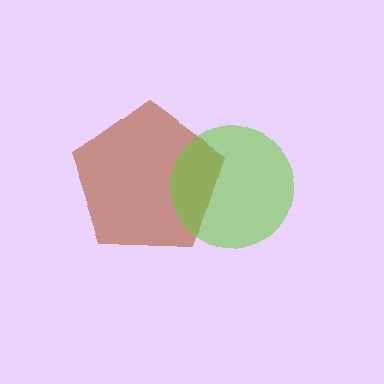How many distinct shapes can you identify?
There are 2 distinct shapes: a brown pentagon, a lime circle.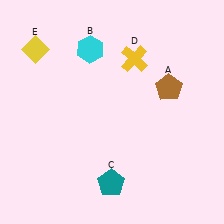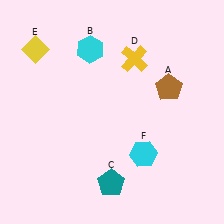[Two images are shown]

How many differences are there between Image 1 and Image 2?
There is 1 difference between the two images.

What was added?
A cyan hexagon (F) was added in Image 2.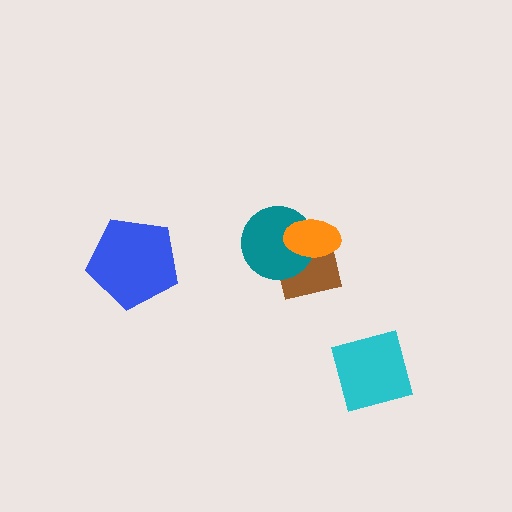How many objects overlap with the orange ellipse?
2 objects overlap with the orange ellipse.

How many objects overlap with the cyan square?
0 objects overlap with the cyan square.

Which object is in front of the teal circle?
The orange ellipse is in front of the teal circle.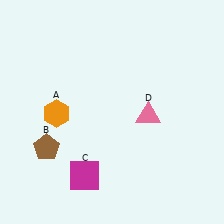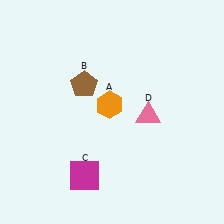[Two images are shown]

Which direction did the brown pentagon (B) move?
The brown pentagon (B) moved up.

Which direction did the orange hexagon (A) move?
The orange hexagon (A) moved right.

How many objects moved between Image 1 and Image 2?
2 objects moved between the two images.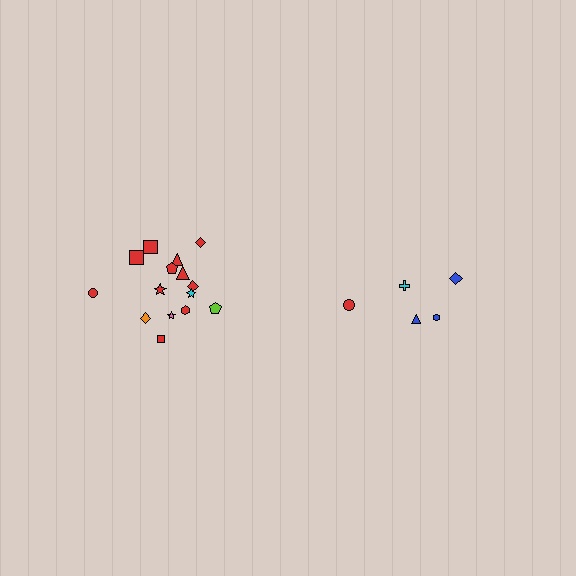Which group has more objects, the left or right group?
The left group.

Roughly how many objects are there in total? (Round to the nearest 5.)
Roughly 20 objects in total.